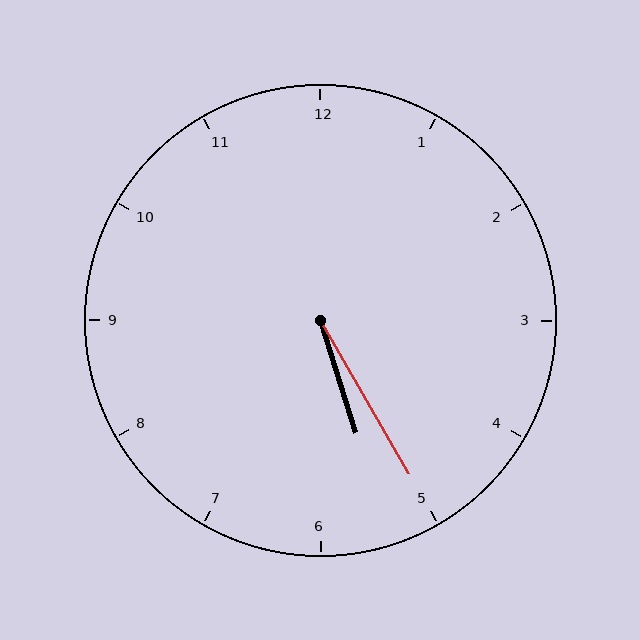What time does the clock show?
5:25.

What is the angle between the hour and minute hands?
Approximately 12 degrees.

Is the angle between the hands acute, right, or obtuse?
It is acute.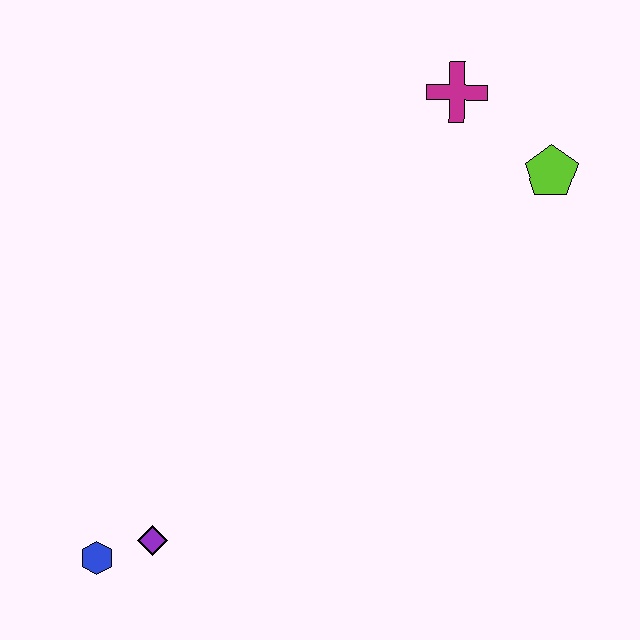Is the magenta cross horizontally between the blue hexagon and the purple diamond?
No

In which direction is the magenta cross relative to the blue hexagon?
The magenta cross is above the blue hexagon.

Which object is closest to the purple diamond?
The blue hexagon is closest to the purple diamond.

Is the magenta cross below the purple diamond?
No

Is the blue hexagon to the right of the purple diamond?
No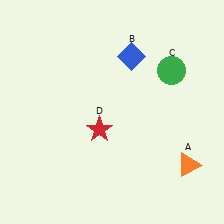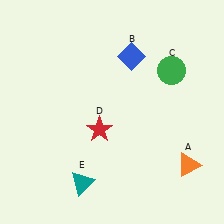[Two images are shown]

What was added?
A teal triangle (E) was added in Image 2.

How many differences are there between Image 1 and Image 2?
There is 1 difference between the two images.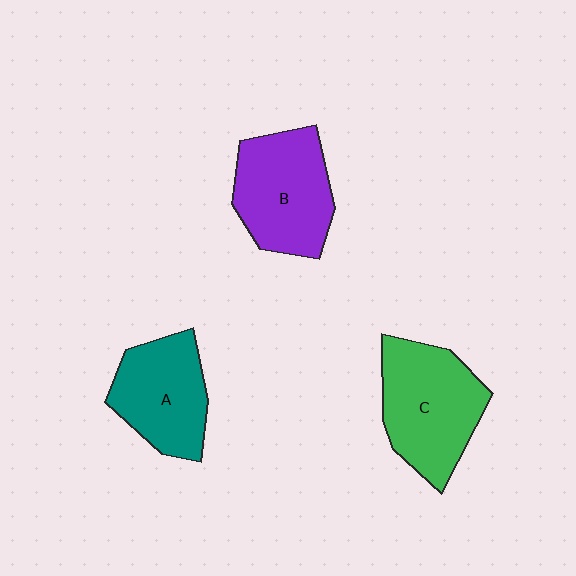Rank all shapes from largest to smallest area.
From largest to smallest: C (green), B (purple), A (teal).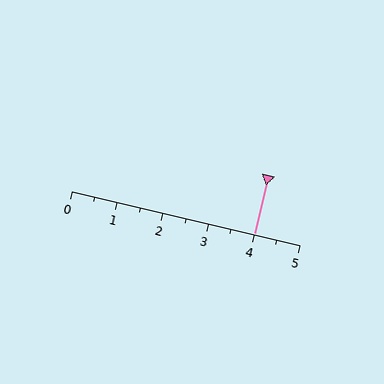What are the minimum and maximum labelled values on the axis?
The axis runs from 0 to 5.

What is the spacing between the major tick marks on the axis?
The major ticks are spaced 1 apart.